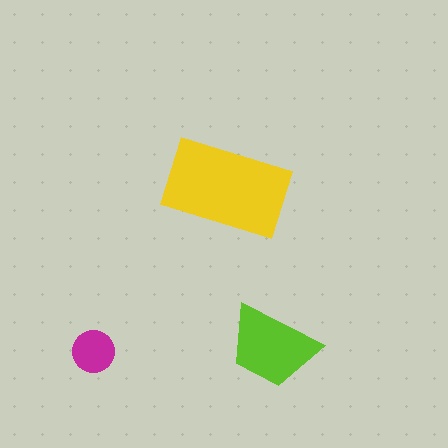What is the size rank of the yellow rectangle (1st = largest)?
1st.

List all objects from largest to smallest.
The yellow rectangle, the lime trapezoid, the magenta circle.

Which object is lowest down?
The magenta circle is bottommost.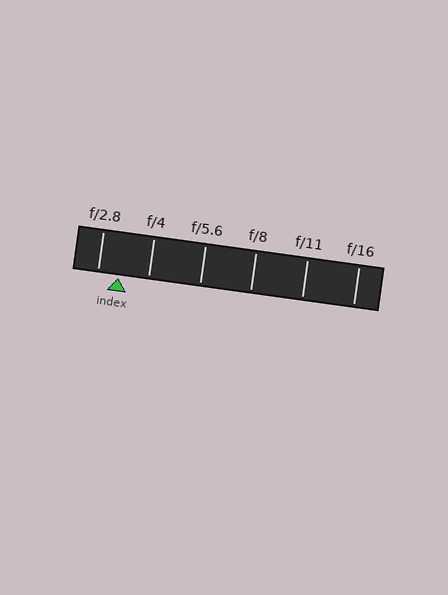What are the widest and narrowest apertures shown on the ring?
The widest aperture shown is f/2.8 and the narrowest is f/16.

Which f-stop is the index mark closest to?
The index mark is closest to f/2.8.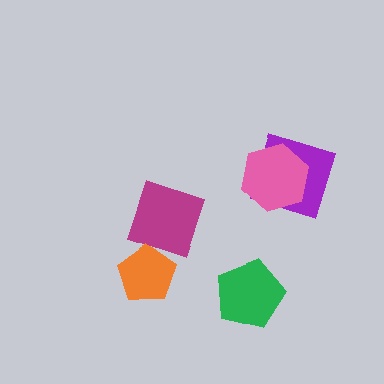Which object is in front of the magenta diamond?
The orange pentagon is in front of the magenta diamond.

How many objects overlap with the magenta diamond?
1 object overlaps with the magenta diamond.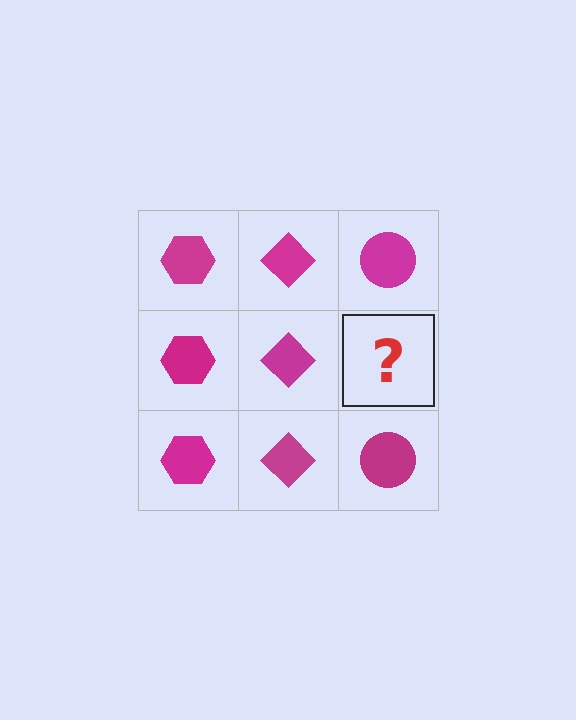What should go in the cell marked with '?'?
The missing cell should contain a magenta circle.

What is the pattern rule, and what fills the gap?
The rule is that each column has a consistent shape. The gap should be filled with a magenta circle.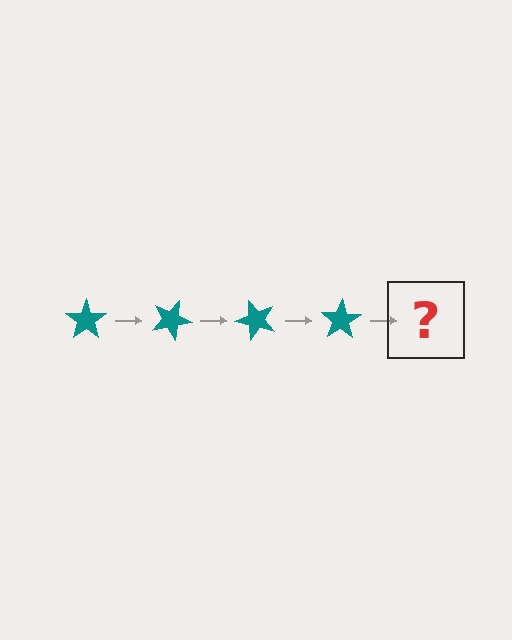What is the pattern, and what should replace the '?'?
The pattern is that the star rotates 25 degrees each step. The '?' should be a teal star rotated 100 degrees.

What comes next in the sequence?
The next element should be a teal star rotated 100 degrees.